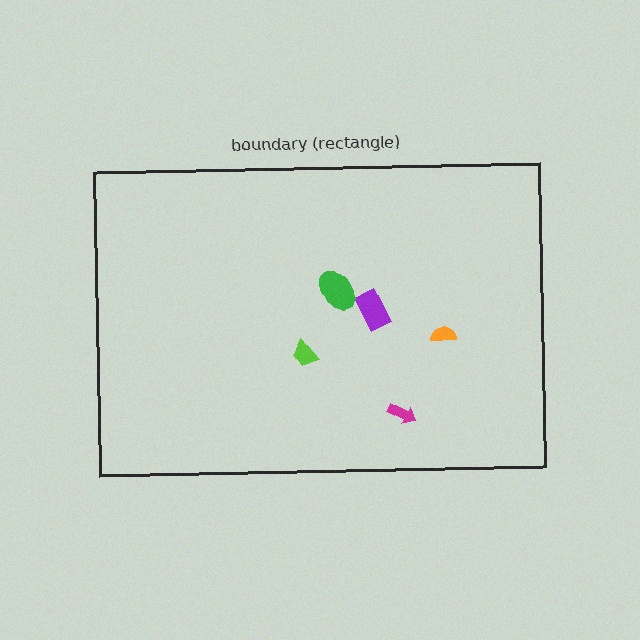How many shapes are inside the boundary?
5 inside, 0 outside.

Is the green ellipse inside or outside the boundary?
Inside.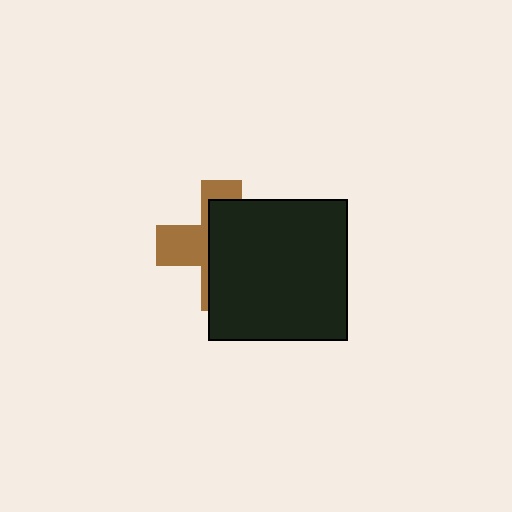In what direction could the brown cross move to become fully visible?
The brown cross could move left. That would shift it out from behind the black rectangle entirely.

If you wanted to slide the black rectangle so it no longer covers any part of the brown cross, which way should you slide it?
Slide it right — that is the most direct way to separate the two shapes.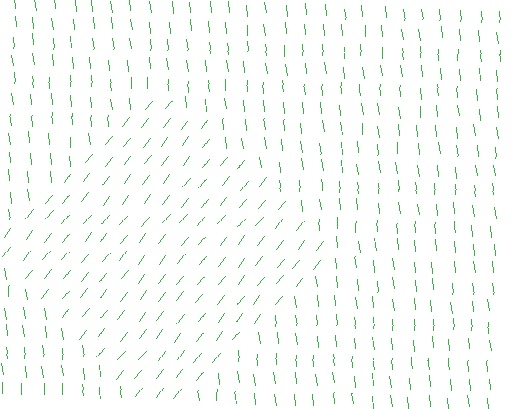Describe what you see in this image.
The image is filled with small green line segments. A diamond region in the image has lines oriented differently from the surrounding lines, creating a visible texture boundary.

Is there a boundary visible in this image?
Yes, there is a texture boundary formed by a change in line orientation.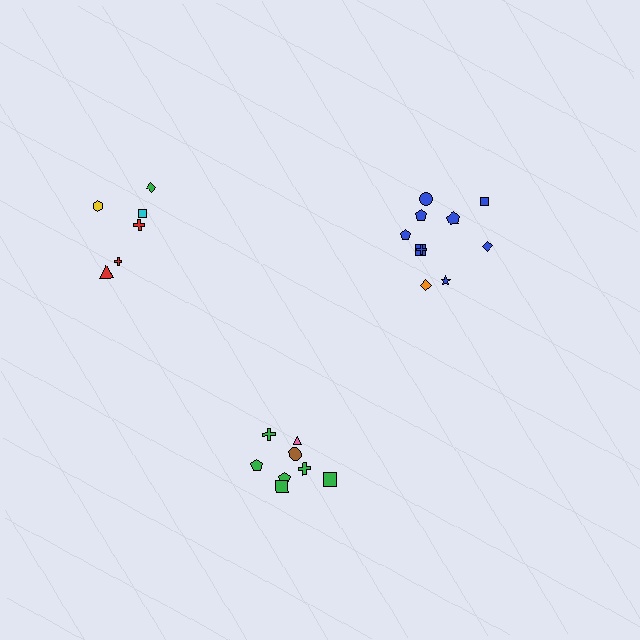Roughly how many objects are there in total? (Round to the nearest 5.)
Roughly 25 objects in total.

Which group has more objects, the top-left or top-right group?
The top-right group.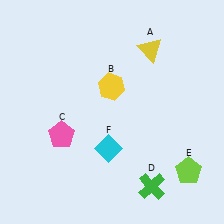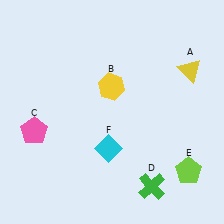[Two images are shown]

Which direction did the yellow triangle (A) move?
The yellow triangle (A) moved right.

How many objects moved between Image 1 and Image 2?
2 objects moved between the two images.